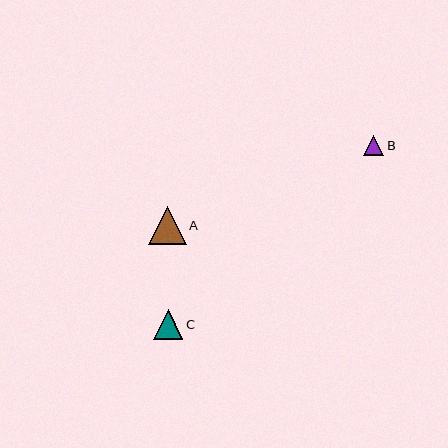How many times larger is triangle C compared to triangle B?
Triangle C is approximately 1.5 times the size of triangle B.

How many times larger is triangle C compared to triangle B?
Triangle C is approximately 1.5 times the size of triangle B.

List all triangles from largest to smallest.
From largest to smallest: A, C, B.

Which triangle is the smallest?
Triangle B is the smallest with a size of approximately 20 pixels.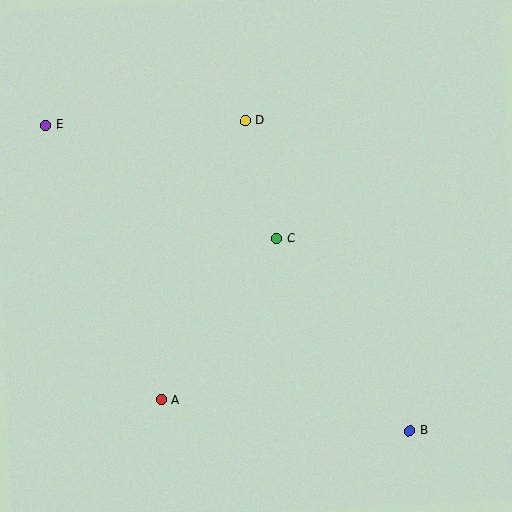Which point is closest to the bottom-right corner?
Point B is closest to the bottom-right corner.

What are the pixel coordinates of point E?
Point E is at (46, 125).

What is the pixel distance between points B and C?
The distance between B and C is 233 pixels.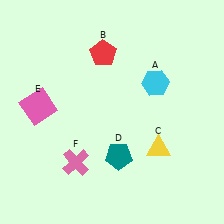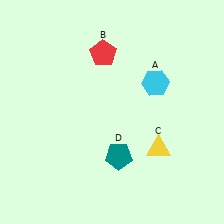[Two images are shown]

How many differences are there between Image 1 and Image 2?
There are 2 differences between the two images.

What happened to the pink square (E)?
The pink square (E) was removed in Image 2. It was in the top-left area of Image 1.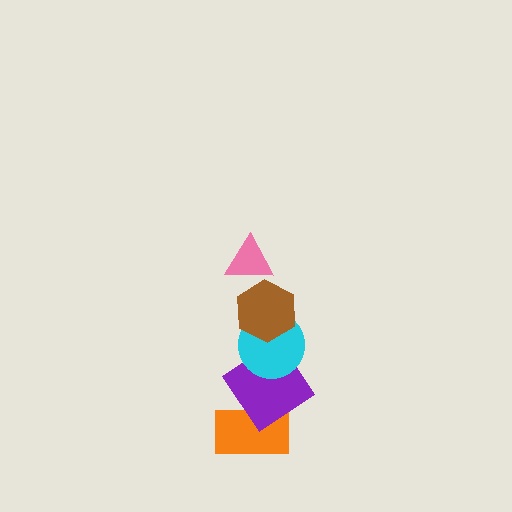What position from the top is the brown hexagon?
The brown hexagon is 2nd from the top.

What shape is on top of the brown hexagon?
The pink triangle is on top of the brown hexagon.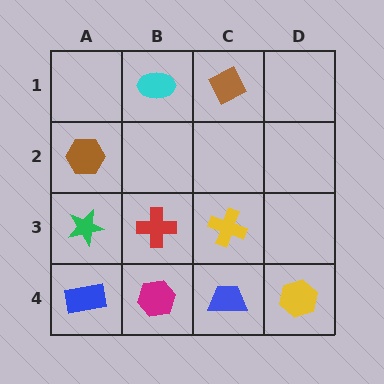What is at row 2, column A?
A brown hexagon.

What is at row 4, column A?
A blue rectangle.